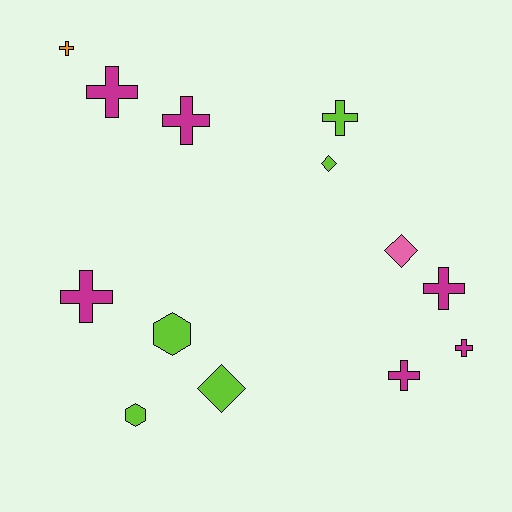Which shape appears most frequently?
Cross, with 8 objects.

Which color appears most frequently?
Magenta, with 6 objects.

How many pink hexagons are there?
There are no pink hexagons.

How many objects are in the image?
There are 13 objects.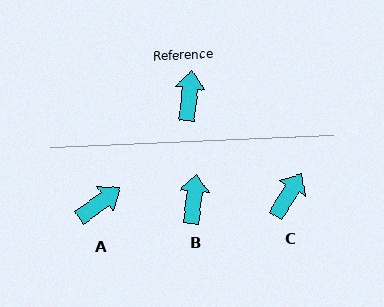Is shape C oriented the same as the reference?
No, it is off by about 25 degrees.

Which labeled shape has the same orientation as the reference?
B.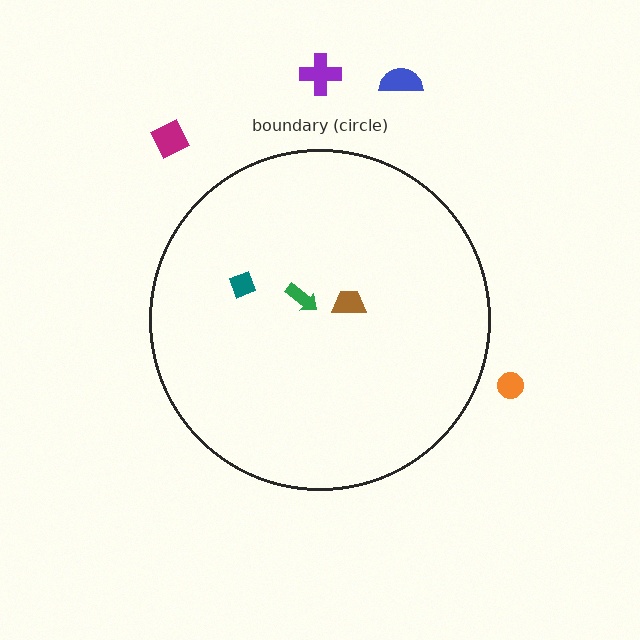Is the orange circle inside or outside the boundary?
Outside.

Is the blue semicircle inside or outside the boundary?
Outside.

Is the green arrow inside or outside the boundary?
Inside.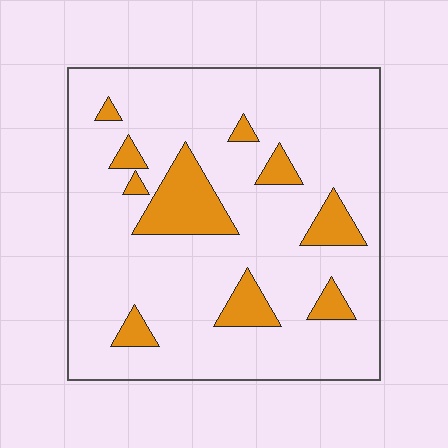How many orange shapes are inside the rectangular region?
10.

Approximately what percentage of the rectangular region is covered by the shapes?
Approximately 15%.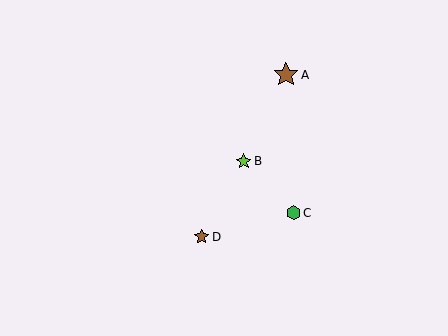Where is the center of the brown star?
The center of the brown star is at (286, 75).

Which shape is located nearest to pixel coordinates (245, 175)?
The lime star (labeled B) at (244, 161) is nearest to that location.